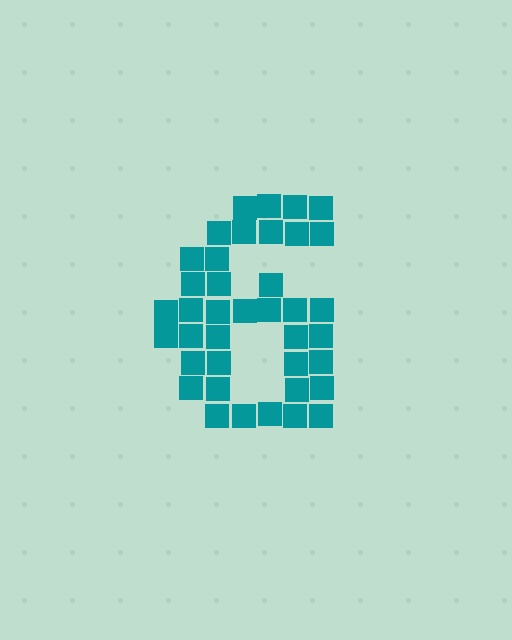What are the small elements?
The small elements are squares.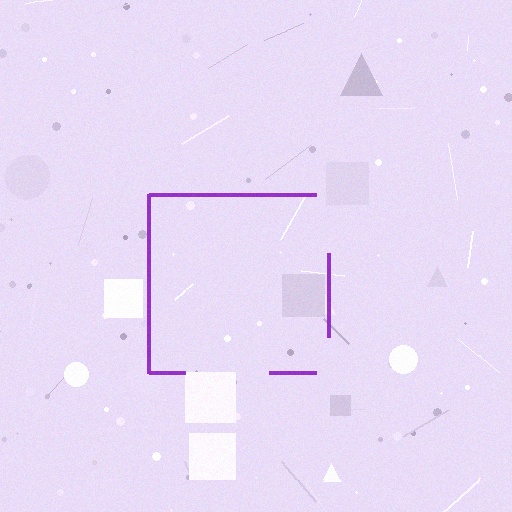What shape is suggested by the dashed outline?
The dashed outline suggests a square.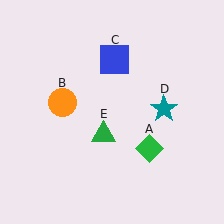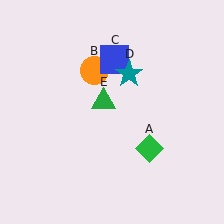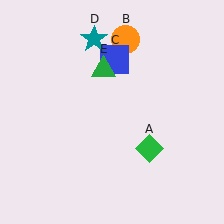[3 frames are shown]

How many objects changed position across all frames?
3 objects changed position: orange circle (object B), teal star (object D), green triangle (object E).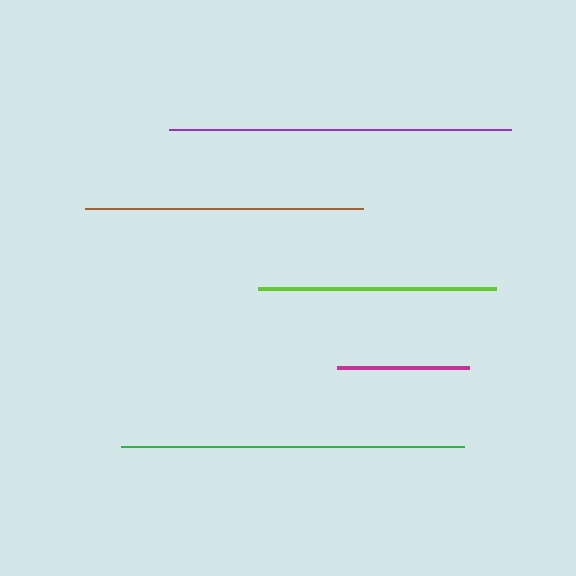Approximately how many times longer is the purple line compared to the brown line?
The purple line is approximately 1.2 times the length of the brown line.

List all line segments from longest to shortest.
From longest to shortest: green, purple, brown, lime, magenta.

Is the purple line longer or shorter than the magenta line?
The purple line is longer than the magenta line.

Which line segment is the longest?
The green line is the longest at approximately 343 pixels.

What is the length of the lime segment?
The lime segment is approximately 238 pixels long.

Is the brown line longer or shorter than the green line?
The green line is longer than the brown line.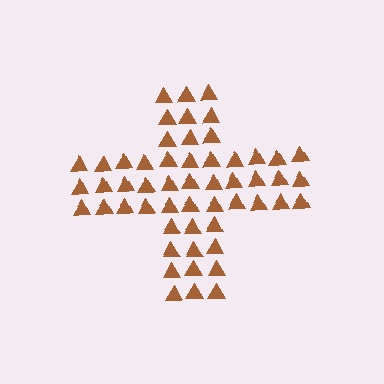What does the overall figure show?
The overall figure shows a cross.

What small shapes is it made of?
It is made of small triangles.